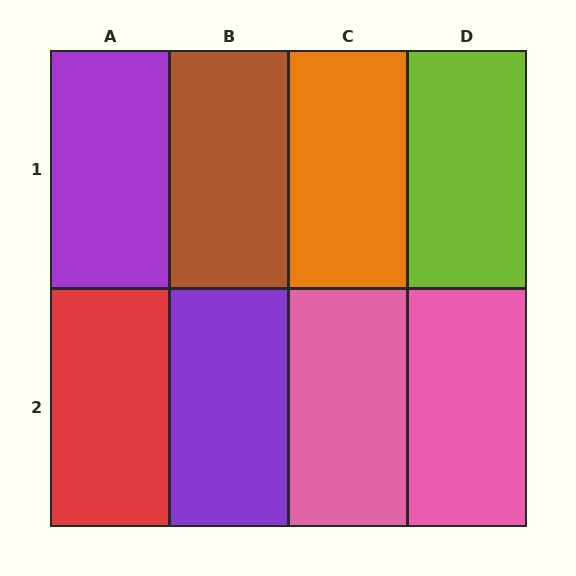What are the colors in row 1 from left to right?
Purple, brown, orange, lime.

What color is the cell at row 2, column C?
Pink.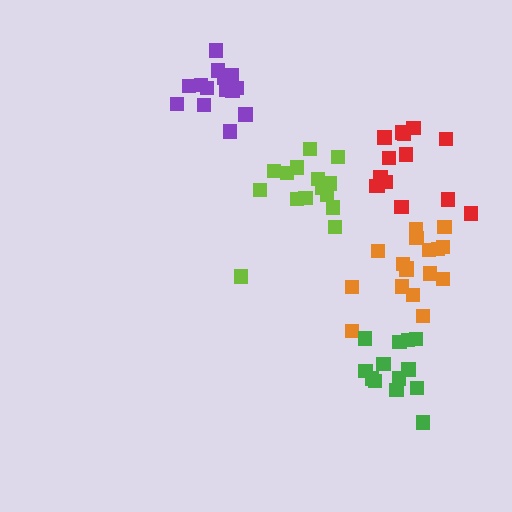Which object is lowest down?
The green cluster is bottommost.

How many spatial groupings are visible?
There are 5 spatial groupings.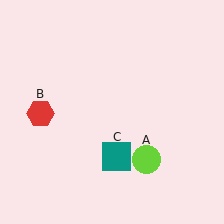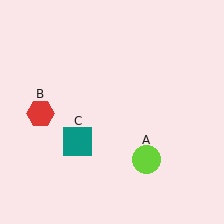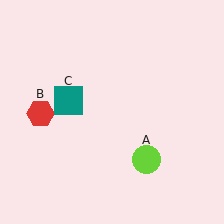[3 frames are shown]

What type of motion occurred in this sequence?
The teal square (object C) rotated clockwise around the center of the scene.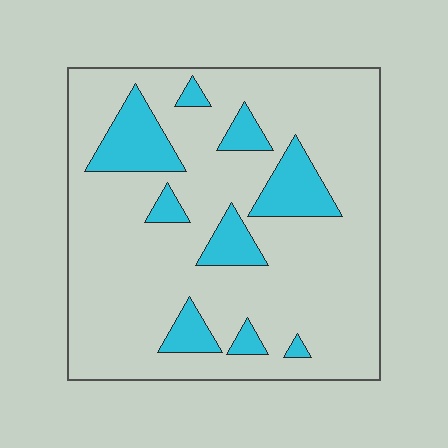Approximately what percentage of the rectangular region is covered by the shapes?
Approximately 15%.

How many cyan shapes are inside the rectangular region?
9.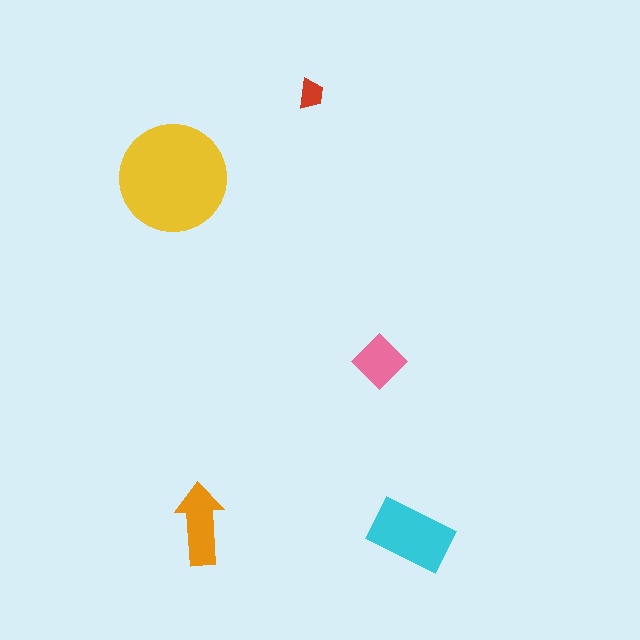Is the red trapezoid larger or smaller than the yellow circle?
Smaller.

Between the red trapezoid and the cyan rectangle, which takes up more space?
The cyan rectangle.